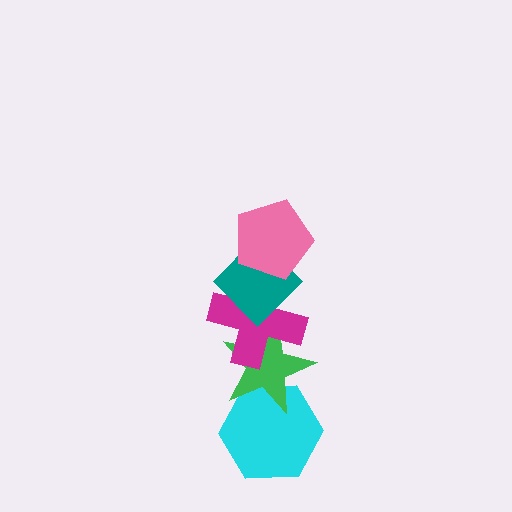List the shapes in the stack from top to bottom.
From top to bottom: the pink pentagon, the teal diamond, the magenta cross, the green star, the cyan hexagon.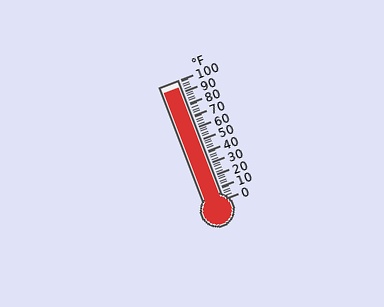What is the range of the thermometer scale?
The thermometer scale ranges from 0°F to 100°F.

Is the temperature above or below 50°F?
The temperature is above 50°F.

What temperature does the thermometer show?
The thermometer shows approximately 94°F.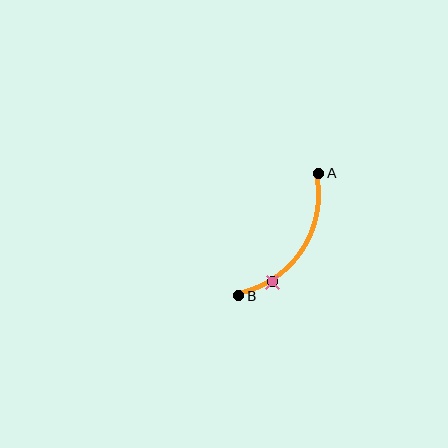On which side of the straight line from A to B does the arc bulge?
The arc bulges to the right of the straight line connecting A and B.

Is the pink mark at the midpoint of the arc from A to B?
No. The pink mark lies on the arc but is closer to endpoint B. The arc midpoint would be at the point on the curve equidistant along the arc from both A and B.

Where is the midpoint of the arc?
The arc midpoint is the point on the curve farthest from the straight line joining A and B. It sits to the right of that line.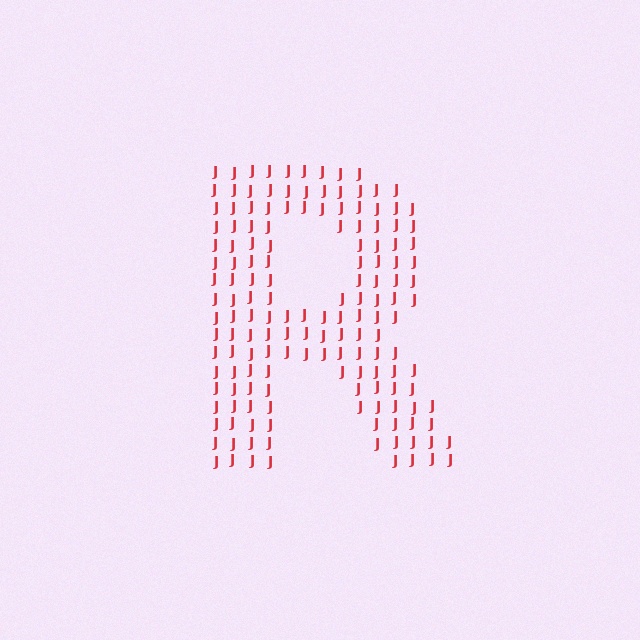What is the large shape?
The large shape is the letter R.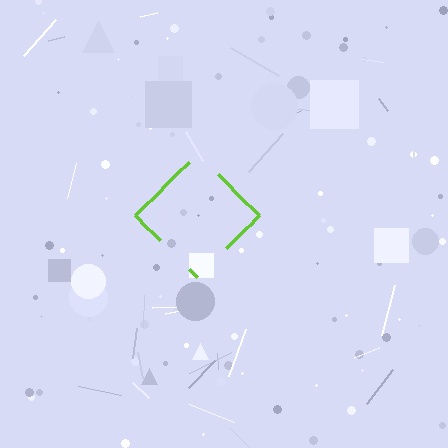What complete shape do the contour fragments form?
The contour fragments form a diamond.